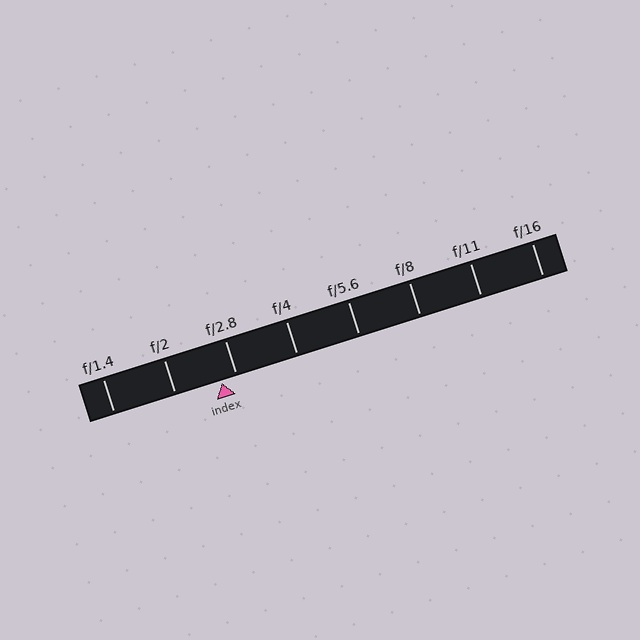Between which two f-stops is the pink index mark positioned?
The index mark is between f/2 and f/2.8.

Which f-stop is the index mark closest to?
The index mark is closest to f/2.8.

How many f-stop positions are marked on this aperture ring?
There are 8 f-stop positions marked.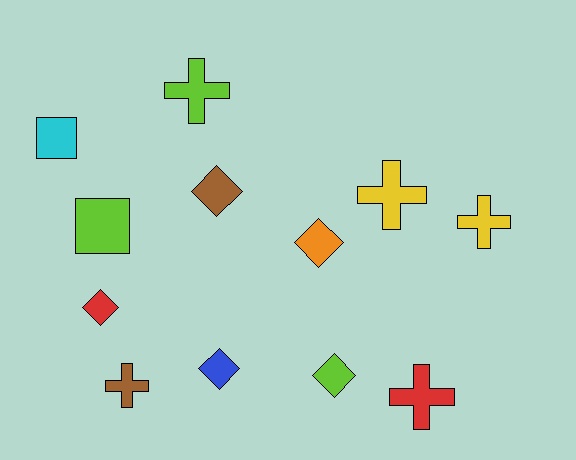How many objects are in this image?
There are 12 objects.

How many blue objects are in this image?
There is 1 blue object.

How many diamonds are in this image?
There are 5 diamonds.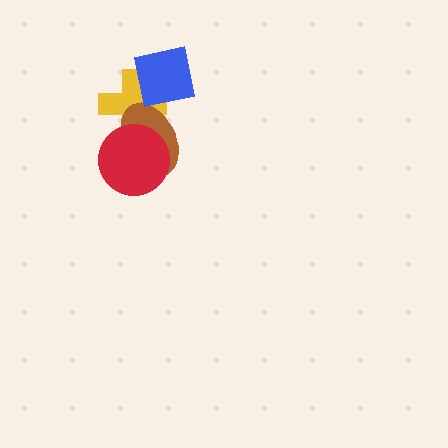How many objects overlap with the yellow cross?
3 objects overlap with the yellow cross.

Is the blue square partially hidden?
No, no other shape covers it.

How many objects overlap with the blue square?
2 objects overlap with the blue square.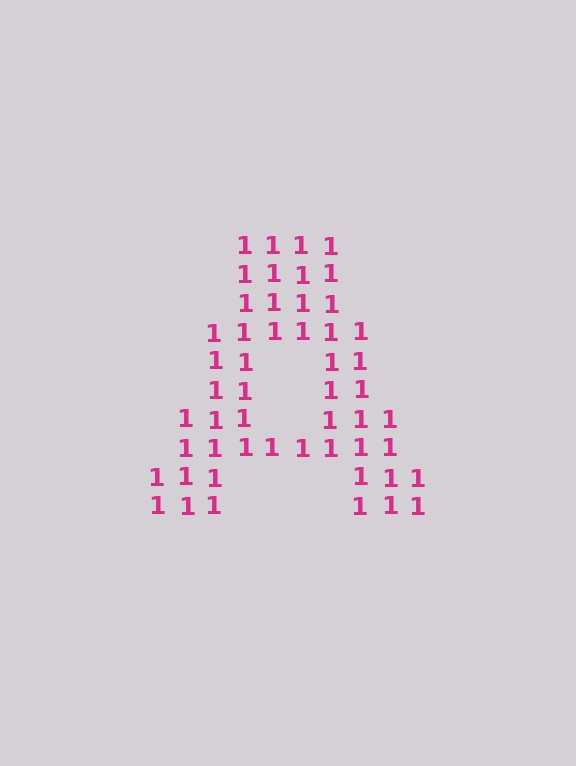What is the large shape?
The large shape is the letter A.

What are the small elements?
The small elements are digit 1's.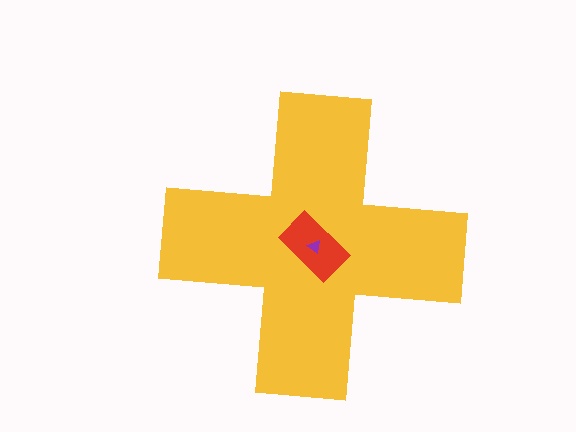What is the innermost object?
The purple triangle.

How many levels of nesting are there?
3.